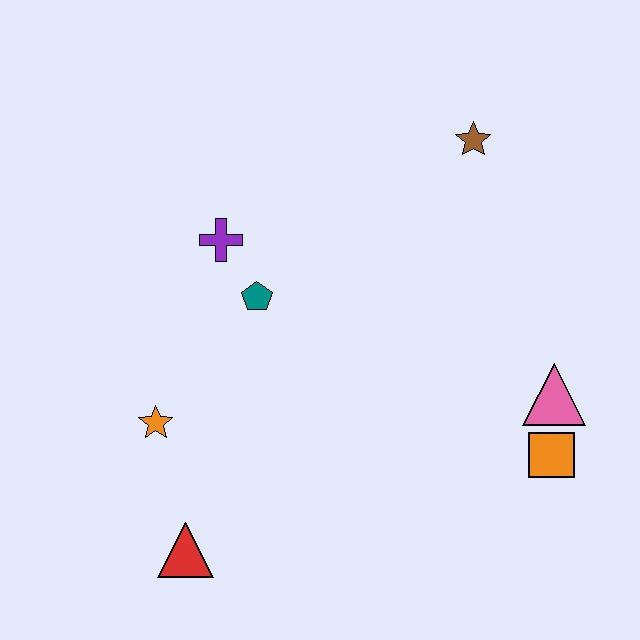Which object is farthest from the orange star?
The brown star is farthest from the orange star.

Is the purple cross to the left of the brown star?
Yes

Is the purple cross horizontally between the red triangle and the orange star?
No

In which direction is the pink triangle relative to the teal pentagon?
The pink triangle is to the right of the teal pentagon.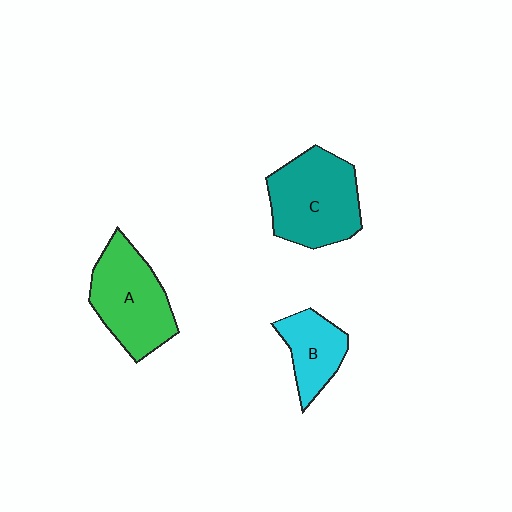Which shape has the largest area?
Shape C (teal).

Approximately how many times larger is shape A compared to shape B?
Approximately 1.6 times.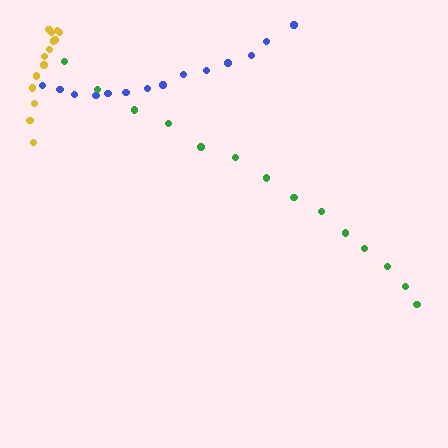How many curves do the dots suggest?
There are 3 distinct paths.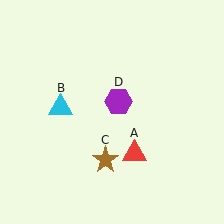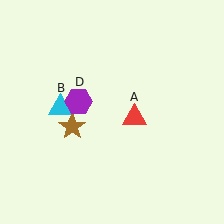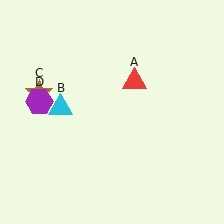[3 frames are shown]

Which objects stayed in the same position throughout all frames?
Cyan triangle (object B) remained stationary.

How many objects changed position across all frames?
3 objects changed position: red triangle (object A), brown star (object C), purple hexagon (object D).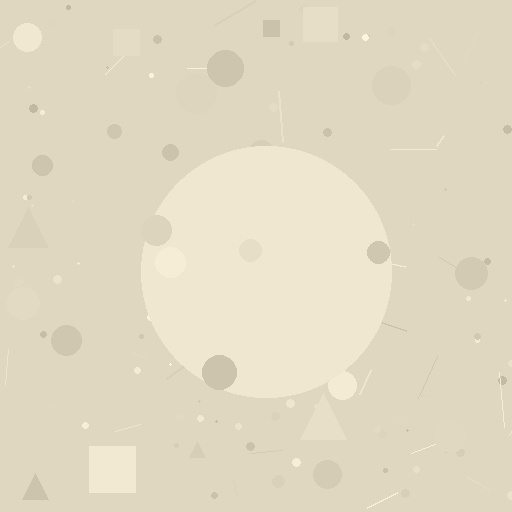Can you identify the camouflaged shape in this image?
The camouflaged shape is a circle.